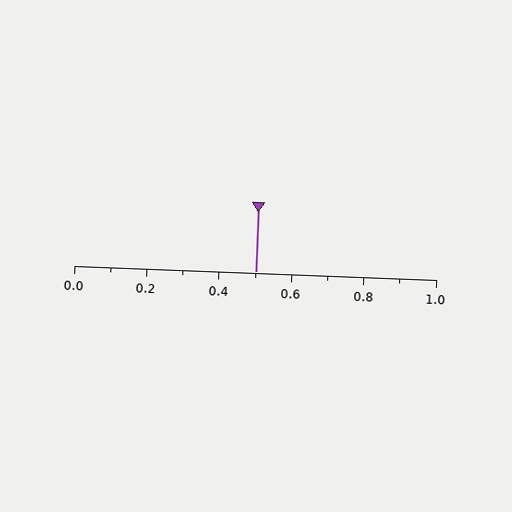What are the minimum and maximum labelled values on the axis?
The axis runs from 0.0 to 1.0.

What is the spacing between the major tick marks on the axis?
The major ticks are spaced 0.2 apart.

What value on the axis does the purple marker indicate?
The marker indicates approximately 0.5.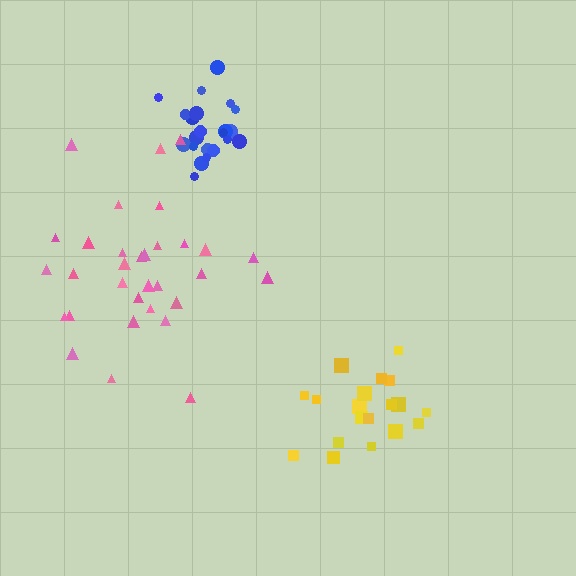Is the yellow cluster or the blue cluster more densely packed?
Blue.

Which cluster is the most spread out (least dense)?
Pink.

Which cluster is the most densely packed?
Blue.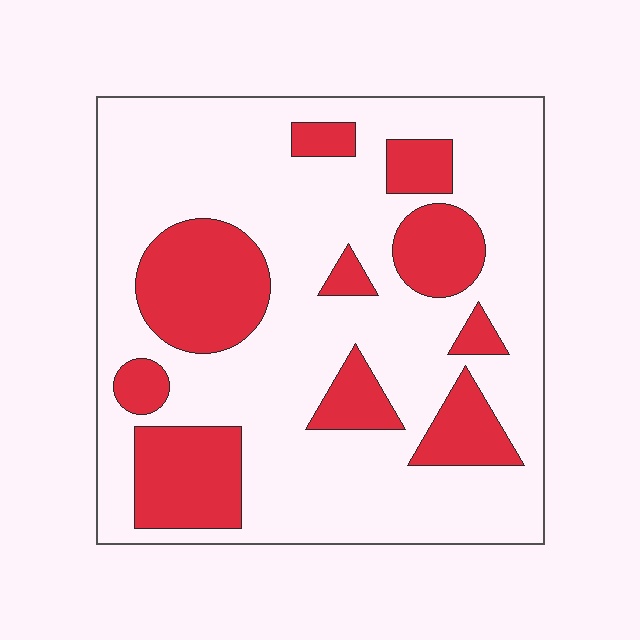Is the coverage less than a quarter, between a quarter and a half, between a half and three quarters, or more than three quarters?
Between a quarter and a half.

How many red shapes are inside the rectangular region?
10.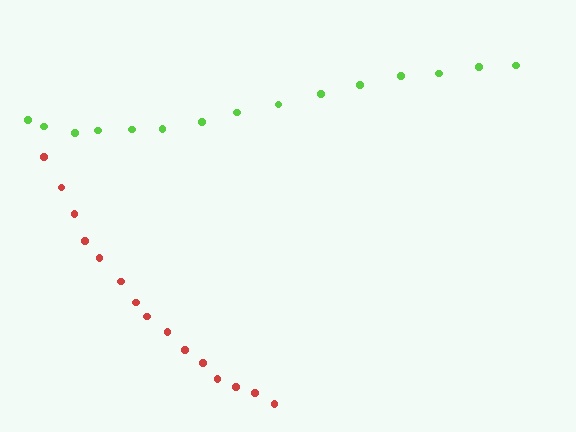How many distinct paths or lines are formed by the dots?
There are 2 distinct paths.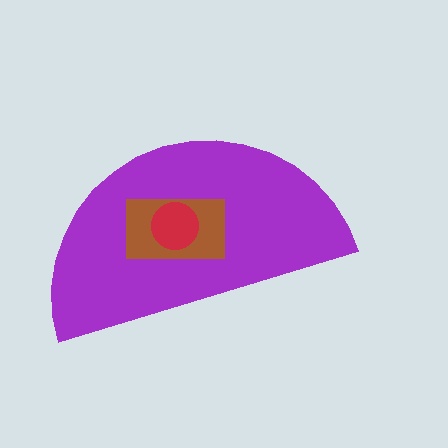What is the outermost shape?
The purple semicircle.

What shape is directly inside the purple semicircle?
The brown rectangle.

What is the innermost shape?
The red circle.